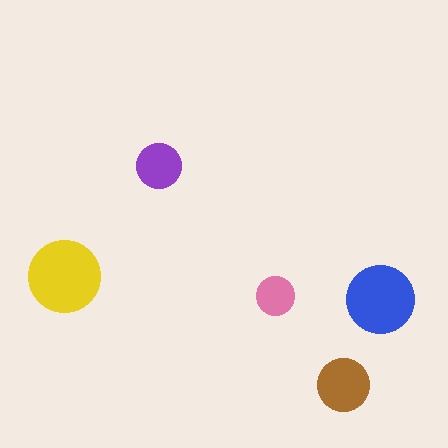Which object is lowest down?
The brown circle is bottommost.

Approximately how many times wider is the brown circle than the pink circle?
About 1.5 times wider.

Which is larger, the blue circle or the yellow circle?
The yellow one.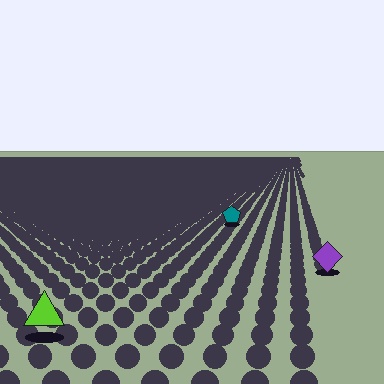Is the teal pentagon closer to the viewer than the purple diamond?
No. The purple diamond is closer — you can tell from the texture gradient: the ground texture is coarser near it.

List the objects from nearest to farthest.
From nearest to farthest: the lime triangle, the purple diamond, the teal pentagon.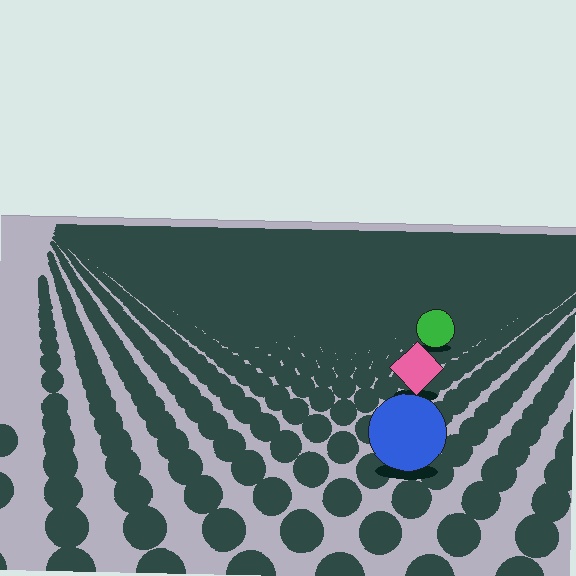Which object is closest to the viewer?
The blue circle is closest. The texture marks near it are larger and more spread out.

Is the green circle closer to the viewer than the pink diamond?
No. The pink diamond is closer — you can tell from the texture gradient: the ground texture is coarser near it.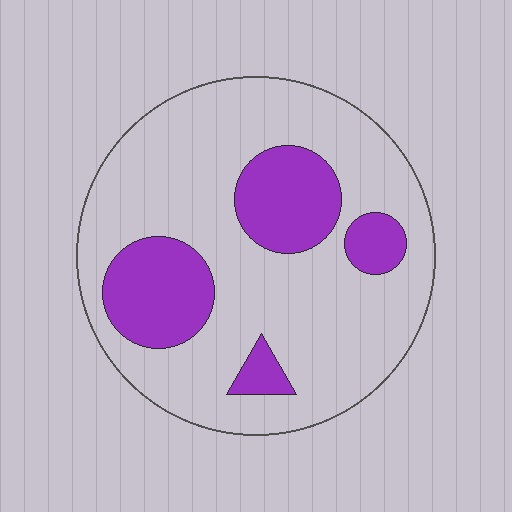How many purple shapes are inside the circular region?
4.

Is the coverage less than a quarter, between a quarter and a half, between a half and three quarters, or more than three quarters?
Less than a quarter.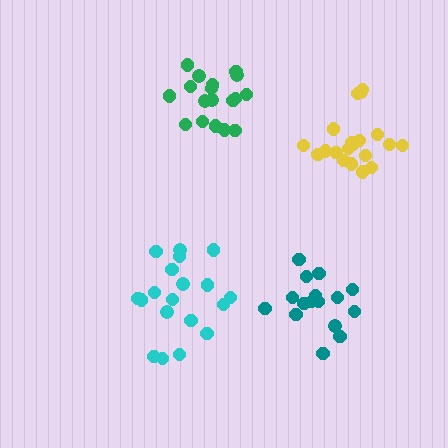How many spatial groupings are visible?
There are 4 spatial groupings.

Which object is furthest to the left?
The cyan cluster is leftmost.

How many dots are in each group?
Group 1: 18 dots, Group 2: 16 dots, Group 3: 19 dots, Group 4: 20 dots (73 total).